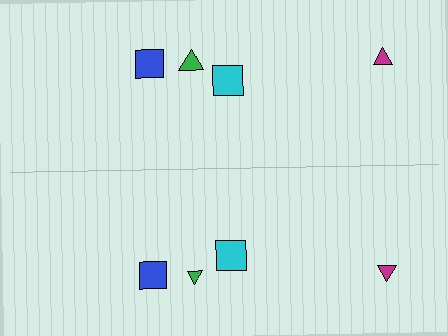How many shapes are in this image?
There are 8 shapes in this image.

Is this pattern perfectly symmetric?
No, the pattern is not perfectly symmetric. The green triangle on the bottom side has a different size than its mirror counterpart.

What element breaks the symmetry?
The green triangle on the bottom side has a different size than its mirror counterpart.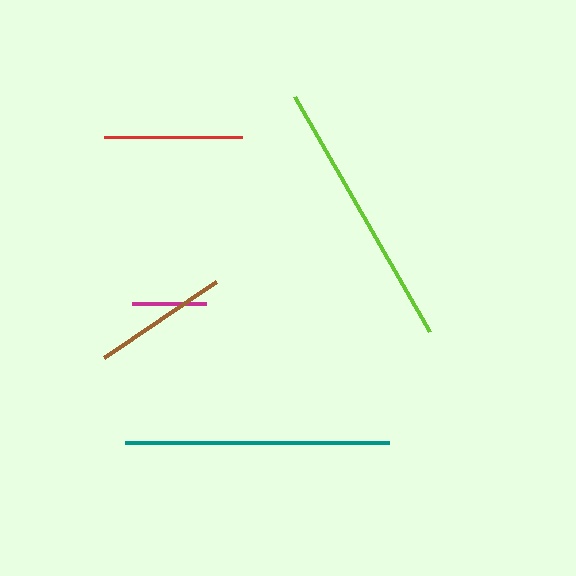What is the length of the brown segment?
The brown segment is approximately 135 pixels long.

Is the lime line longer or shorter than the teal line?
The lime line is longer than the teal line.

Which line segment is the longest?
The lime line is the longest at approximately 271 pixels.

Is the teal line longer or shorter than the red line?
The teal line is longer than the red line.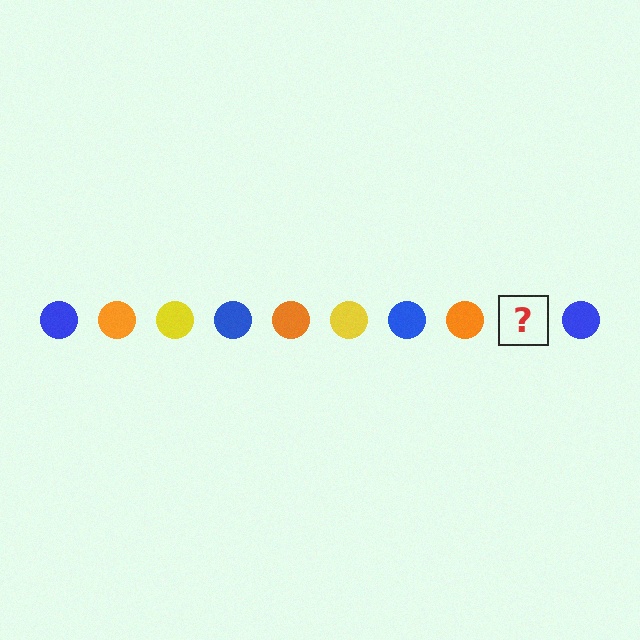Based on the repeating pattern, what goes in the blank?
The blank should be a yellow circle.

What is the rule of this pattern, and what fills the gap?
The rule is that the pattern cycles through blue, orange, yellow circles. The gap should be filled with a yellow circle.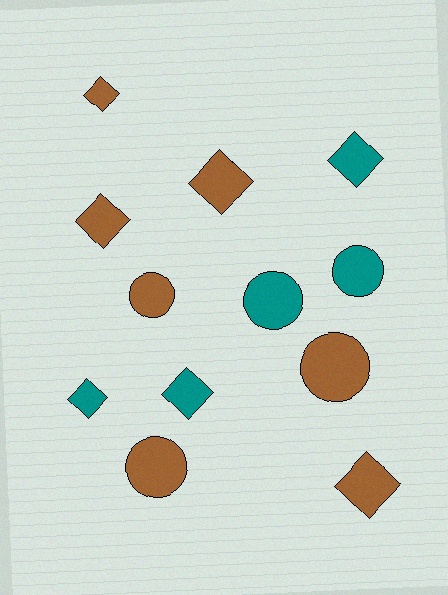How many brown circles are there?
There are 3 brown circles.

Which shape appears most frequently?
Diamond, with 7 objects.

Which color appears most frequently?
Brown, with 7 objects.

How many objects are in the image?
There are 12 objects.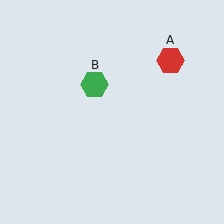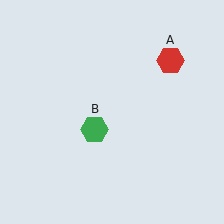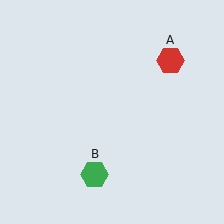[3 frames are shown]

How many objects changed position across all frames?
1 object changed position: green hexagon (object B).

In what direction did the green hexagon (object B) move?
The green hexagon (object B) moved down.